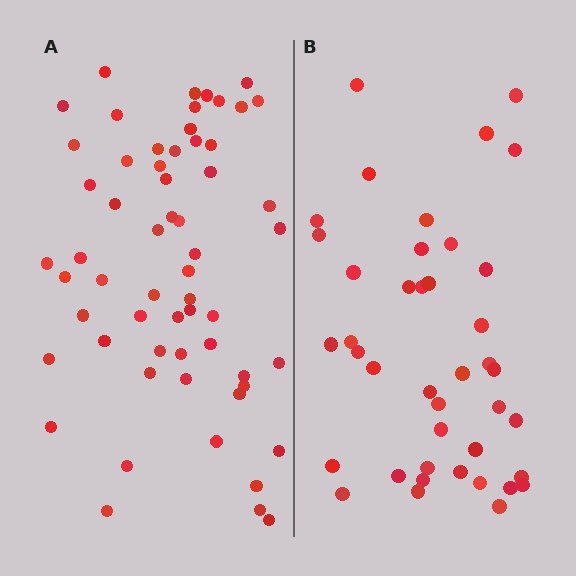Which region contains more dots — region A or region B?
Region A (the left region) has more dots.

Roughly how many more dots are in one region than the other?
Region A has approximately 20 more dots than region B.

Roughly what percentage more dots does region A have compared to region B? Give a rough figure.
About 45% more.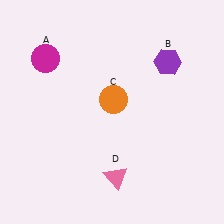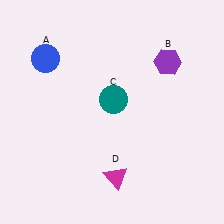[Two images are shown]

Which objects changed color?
A changed from magenta to blue. C changed from orange to teal. D changed from pink to magenta.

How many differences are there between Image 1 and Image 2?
There are 3 differences between the two images.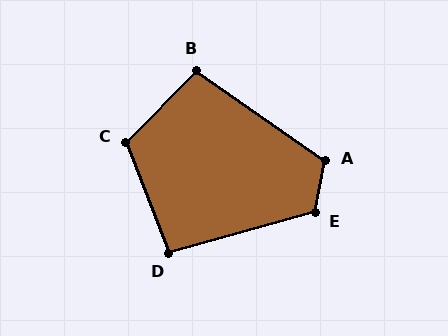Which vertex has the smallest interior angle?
D, at approximately 96 degrees.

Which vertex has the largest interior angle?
E, at approximately 116 degrees.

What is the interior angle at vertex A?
Approximately 114 degrees (obtuse).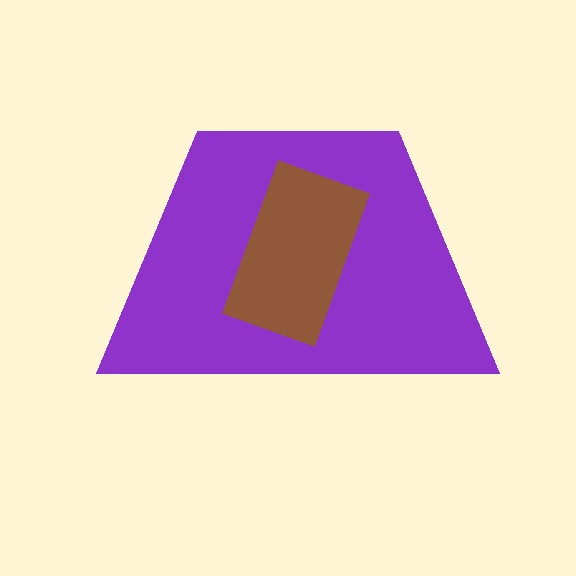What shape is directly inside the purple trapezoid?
The brown rectangle.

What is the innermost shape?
The brown rectangle.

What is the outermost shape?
The purple trapezoid.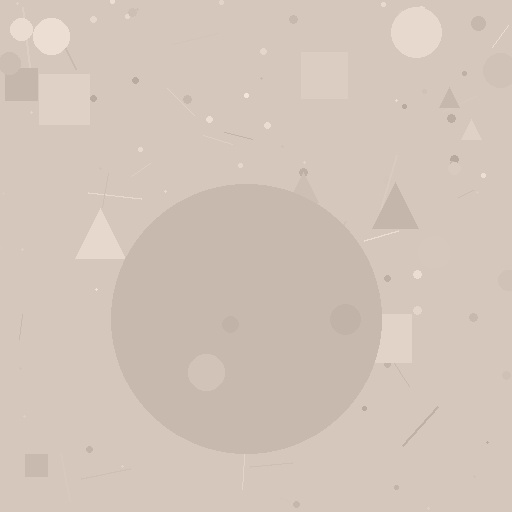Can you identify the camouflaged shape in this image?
The camouflaged shape is a circle.